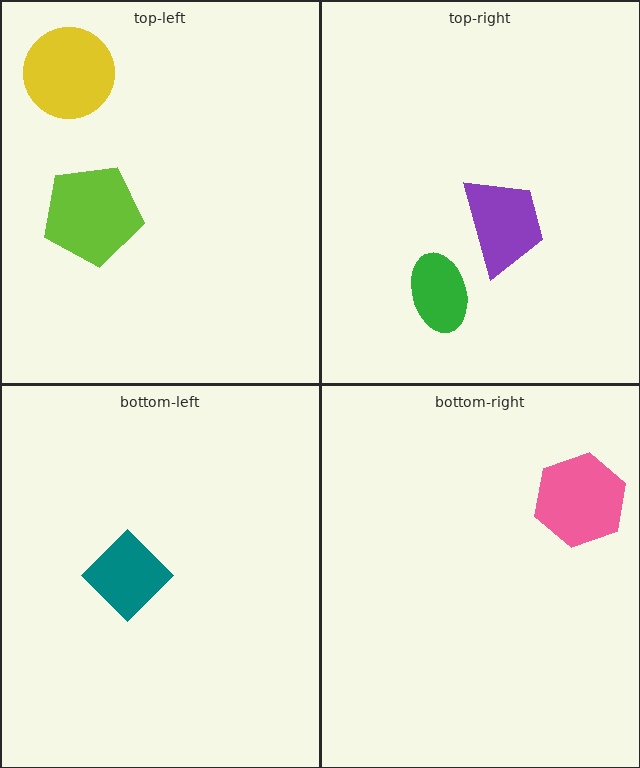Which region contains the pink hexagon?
The bottom-right region.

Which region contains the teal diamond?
The bottom-left region.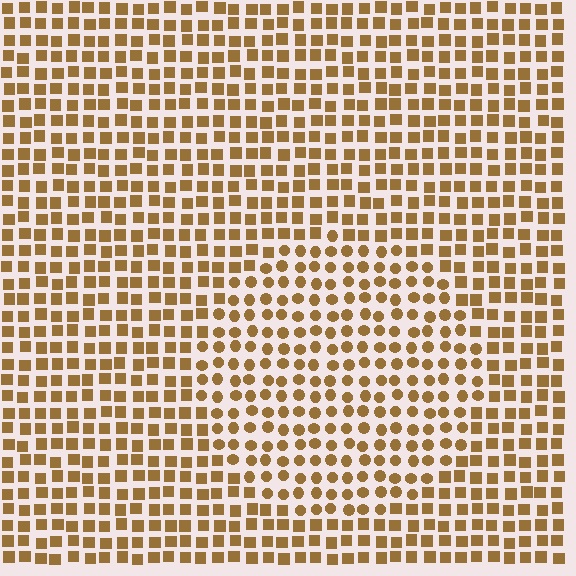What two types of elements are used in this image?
The image uses circles inside the circle region and squares outside it.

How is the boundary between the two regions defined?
The boundary is defined by a change in element shape: circles inside vs. squares outside. All elements share the same color and spacing.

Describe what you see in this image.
The image is filled with small brown elements arranged in a uniform grid. A circle-shaped region contains circles, while the surrounding area contains squares. The boundary is defined purely by the change in element shape.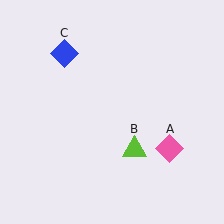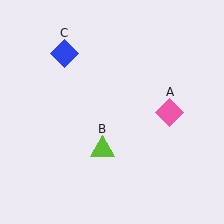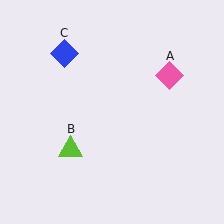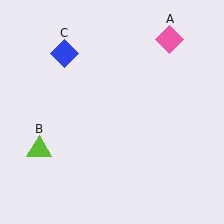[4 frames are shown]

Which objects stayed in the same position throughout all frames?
Blue diamond (object C) remained stationary.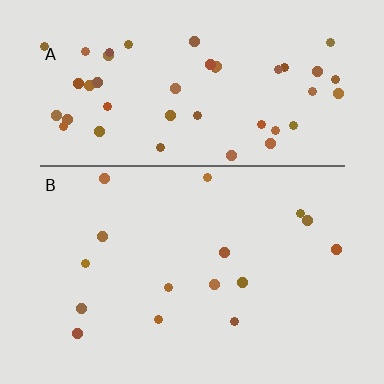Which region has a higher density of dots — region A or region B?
A (the top).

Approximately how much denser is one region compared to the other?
Approximately 3.2× — region A over region B.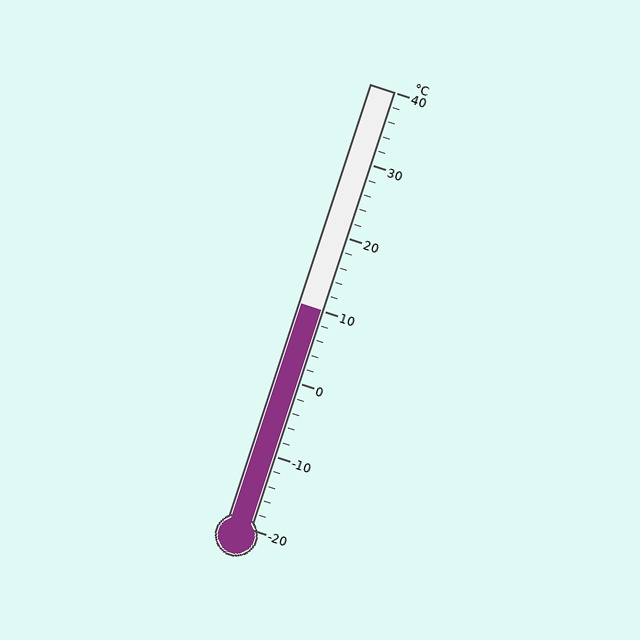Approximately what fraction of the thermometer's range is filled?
The thermometer is filled to approximately 50% of its range.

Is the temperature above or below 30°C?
The temperature is below 30°C.